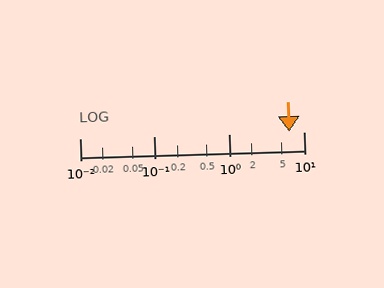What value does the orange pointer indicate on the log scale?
The pointer indicates approximately 6.4.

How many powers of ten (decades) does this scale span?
The scale spans 3 decades, from 0.01 to 10.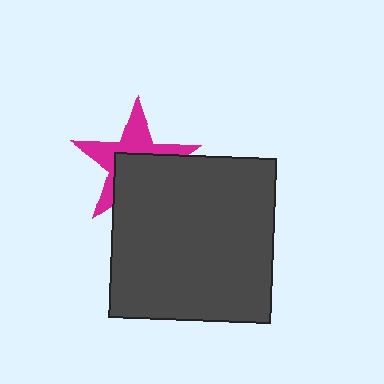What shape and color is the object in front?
The object in front is a dark gray rectangle.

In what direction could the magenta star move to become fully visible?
The magenta star could move up. That would shift it out from behind the dark gray rectangle entirely.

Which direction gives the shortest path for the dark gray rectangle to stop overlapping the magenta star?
Moving down gives the shortest separation.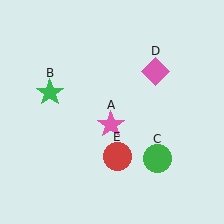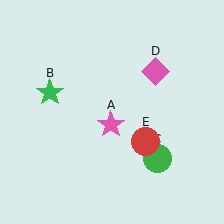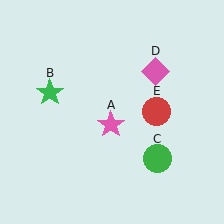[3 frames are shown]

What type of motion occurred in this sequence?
The red circle (object E) rotated counterclockwise around the center of the scene.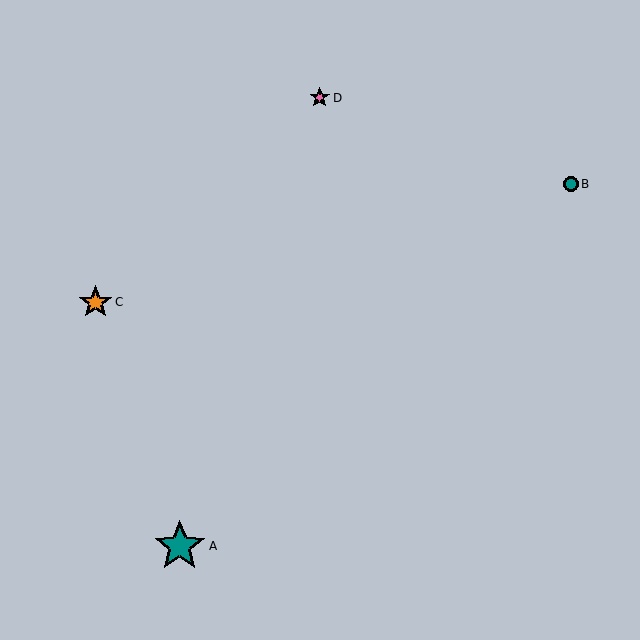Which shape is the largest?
The teal star (labeled A) is the largest.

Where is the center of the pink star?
The center of the pink star is at (320, 98).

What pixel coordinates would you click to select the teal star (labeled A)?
Click at (180, 546) to select the teal star A.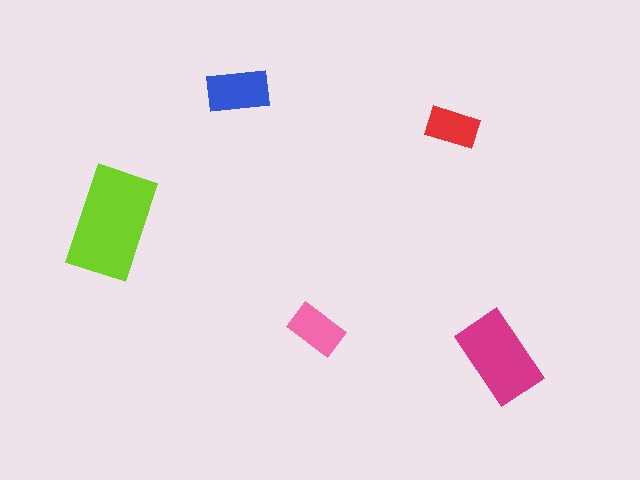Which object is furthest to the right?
The magenta rectangle is rightmost.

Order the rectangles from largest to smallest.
the lime one, the magenta one, the blue one, the pink one, the red one.